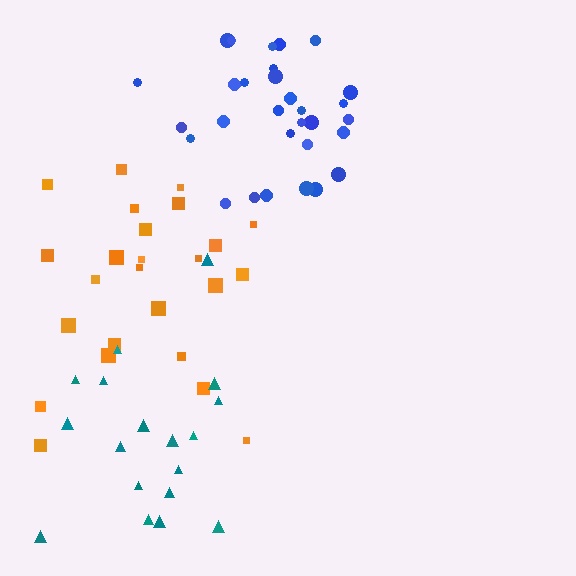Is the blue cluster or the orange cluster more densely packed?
Blue.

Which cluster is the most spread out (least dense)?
Teal.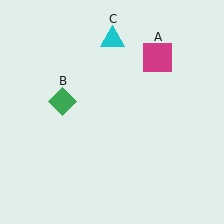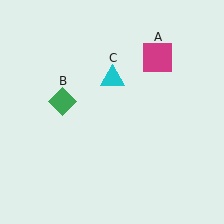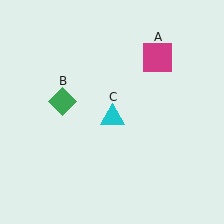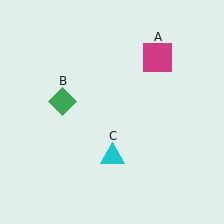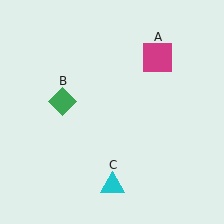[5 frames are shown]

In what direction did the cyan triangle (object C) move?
The cyan triangle (object C) moved down.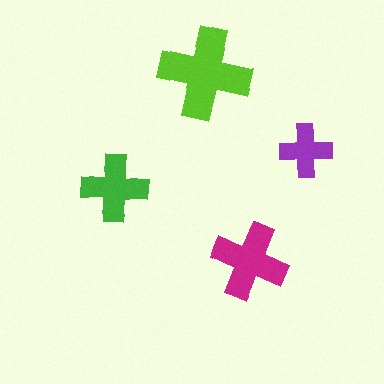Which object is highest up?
The lime cross is topmost.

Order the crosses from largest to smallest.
the lime one, the magenta one, the green one, the purple one.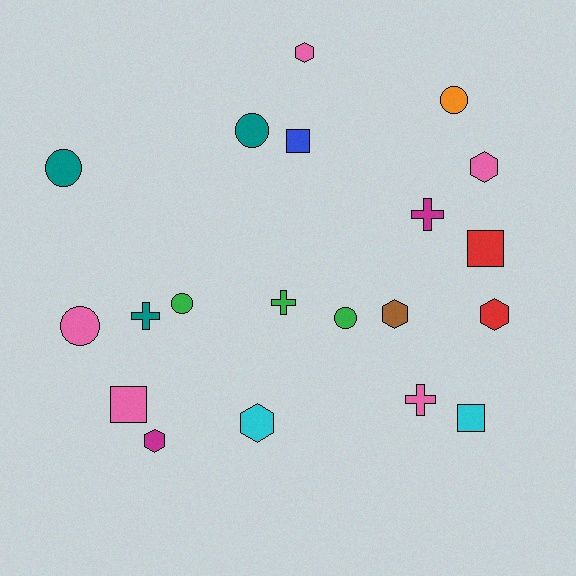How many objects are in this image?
There are 20 objects.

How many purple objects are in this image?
There are no purple objects.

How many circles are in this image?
There are 6 circles.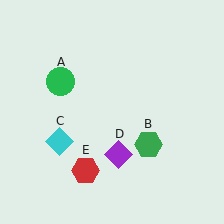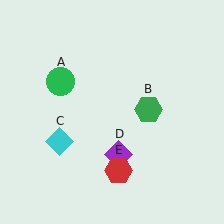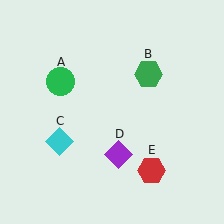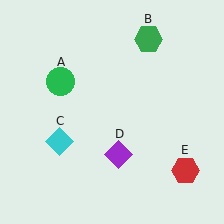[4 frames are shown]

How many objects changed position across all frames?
2 objects changed position: green hexagon (object B), red hexagon (object E).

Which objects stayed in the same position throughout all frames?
Green circle (object A) and cyan diamond (object C) and purple diamond (object D) remained stationary.